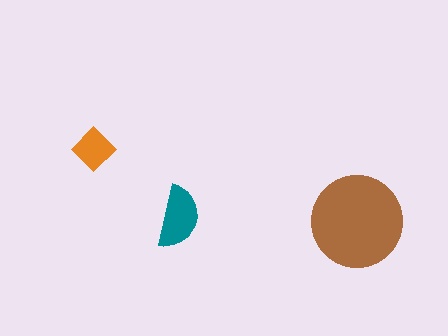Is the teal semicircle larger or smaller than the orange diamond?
Larger.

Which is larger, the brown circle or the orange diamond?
The brown circle.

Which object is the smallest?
The orange diamond.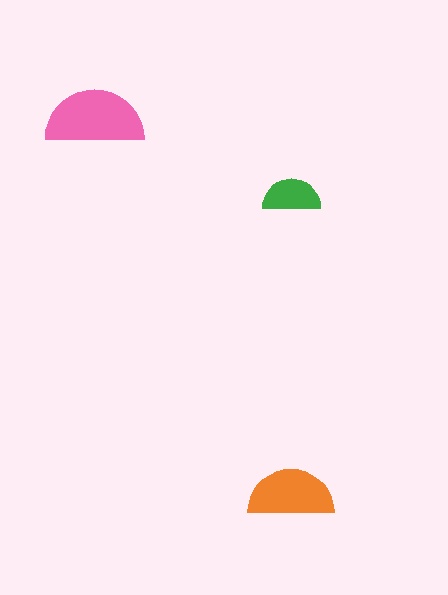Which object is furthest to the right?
The green semicircle is rightmost.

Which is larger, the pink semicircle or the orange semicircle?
The pink one.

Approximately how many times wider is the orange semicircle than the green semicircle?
About 1.5 times wider.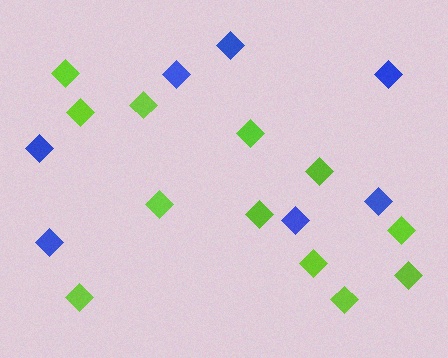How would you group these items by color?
There are 2 groups: one group of lime diamonds (12) and one group of blue diamonds (7).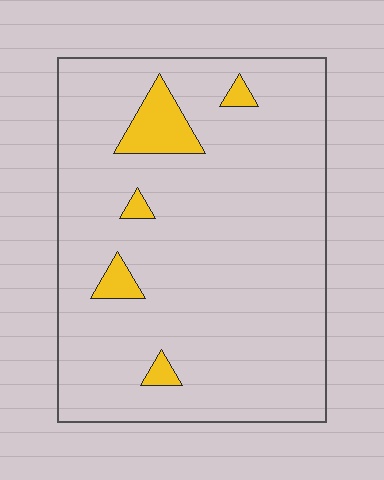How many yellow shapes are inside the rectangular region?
5.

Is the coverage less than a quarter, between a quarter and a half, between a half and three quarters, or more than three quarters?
Less than a quarter.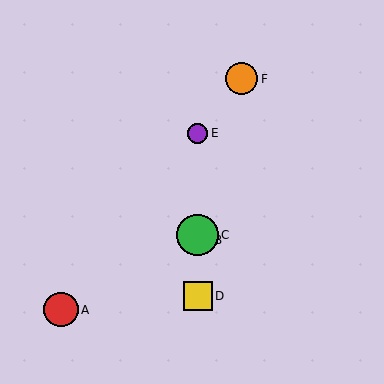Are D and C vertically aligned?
Yes, both are at x≈198.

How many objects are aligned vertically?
4 objects (B, C, D, E) are aligned vertically.